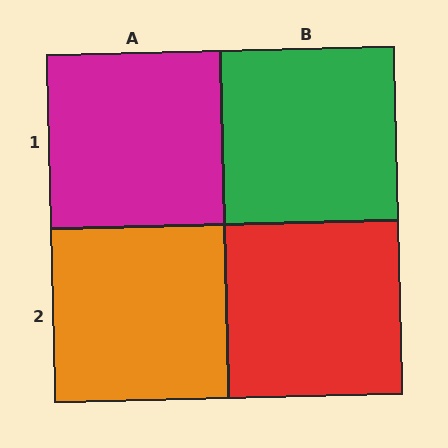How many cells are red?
1 cell is red.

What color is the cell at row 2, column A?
Orange.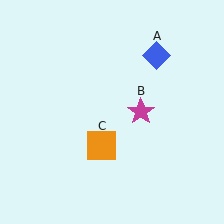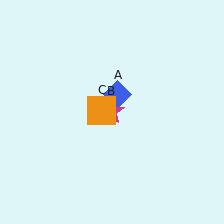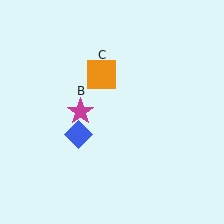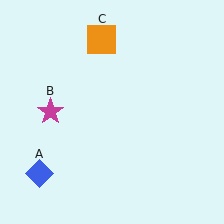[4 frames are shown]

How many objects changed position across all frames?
3 objects changed position: blue diamond (object A), magenta star (object B), orange square (object C).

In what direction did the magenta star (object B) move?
The magenta star (object B) moved left.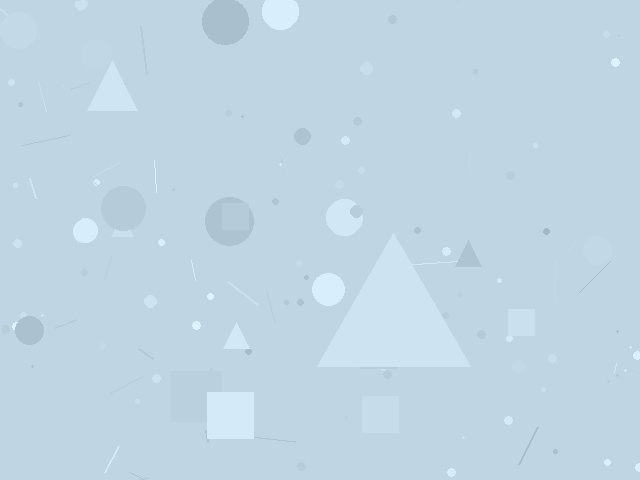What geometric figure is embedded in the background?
A triangle is embedded in the background.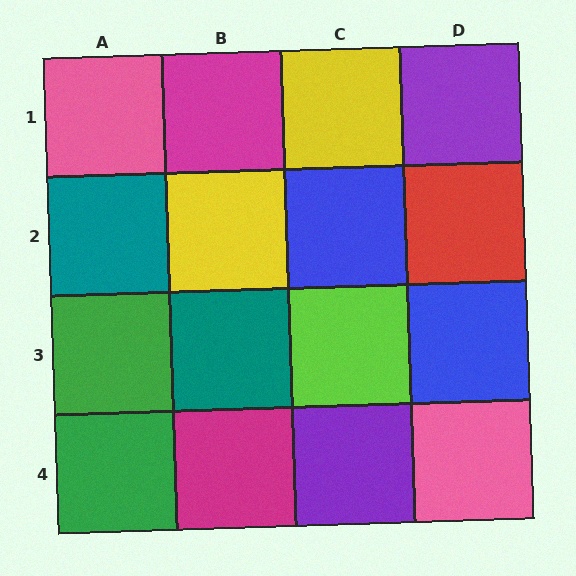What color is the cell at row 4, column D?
Pink.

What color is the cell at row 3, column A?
Green.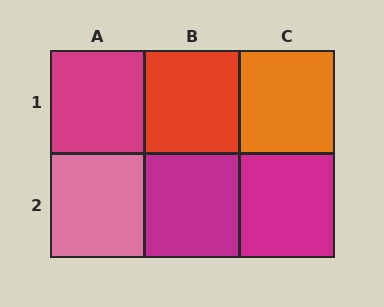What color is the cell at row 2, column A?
Pink.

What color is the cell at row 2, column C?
Magenta.